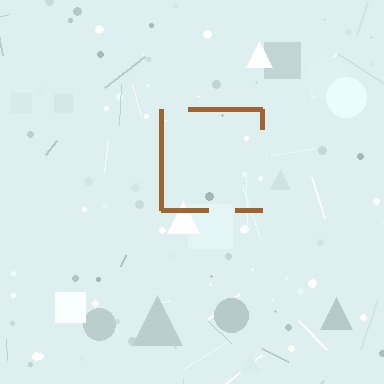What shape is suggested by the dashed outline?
The dashed outline suggests a square.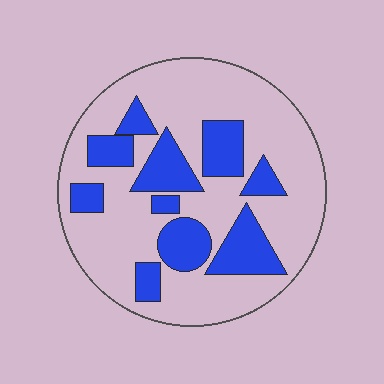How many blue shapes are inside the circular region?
10.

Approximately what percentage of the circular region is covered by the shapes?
Approximately 30%.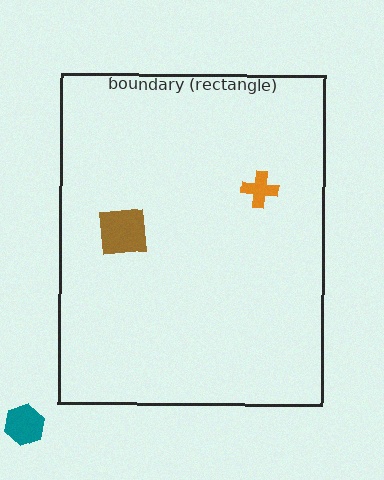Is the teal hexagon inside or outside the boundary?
Outside.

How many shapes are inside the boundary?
2 inside, 1 outside.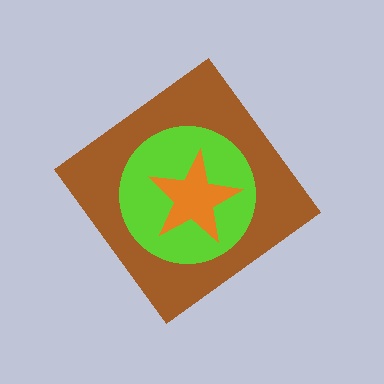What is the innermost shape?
The orange star.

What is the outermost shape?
The brown diamond.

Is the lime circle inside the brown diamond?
Yes.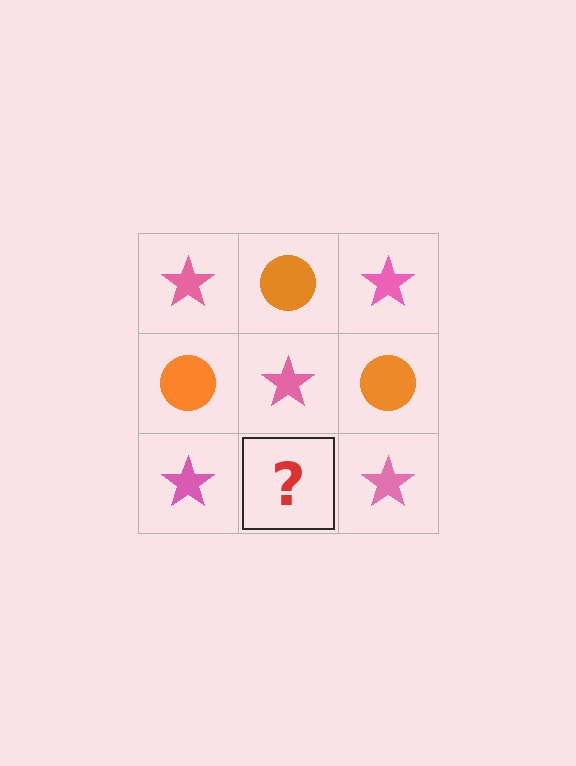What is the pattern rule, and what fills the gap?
The rule is that it alternates pink star and orange circle in a checkerboard pattern. The gap should be filled with an orange circle.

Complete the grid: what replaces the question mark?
The question mark should be replaced with an orange circle.